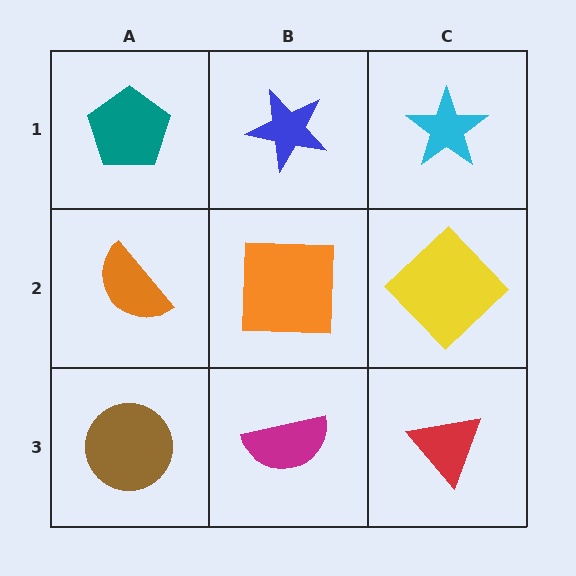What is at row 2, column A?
An orange semicircle.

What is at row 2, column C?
A yellow diamond.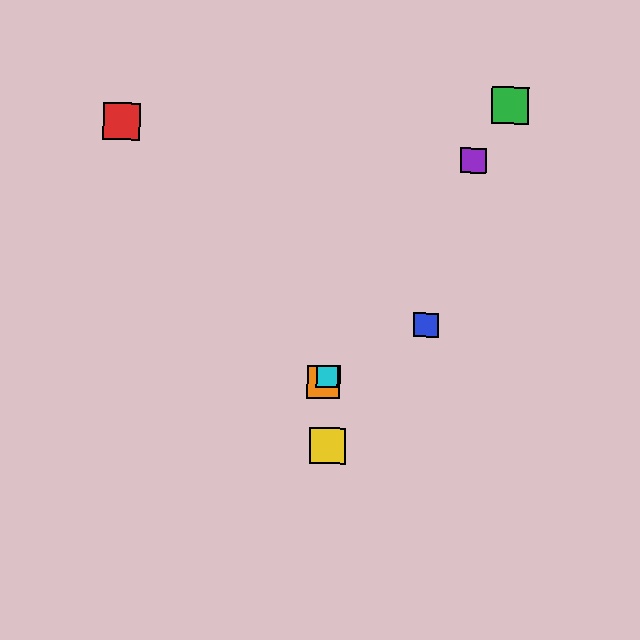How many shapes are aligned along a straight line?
4 shapes (the green square, the purple square, the orange square, the cyan square) are aligned along a straight line.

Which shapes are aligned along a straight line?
The green square, the purple square, the orange square, the cyan square are aligned along a straight line.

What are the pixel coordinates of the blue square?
The blue square is at (426, 325).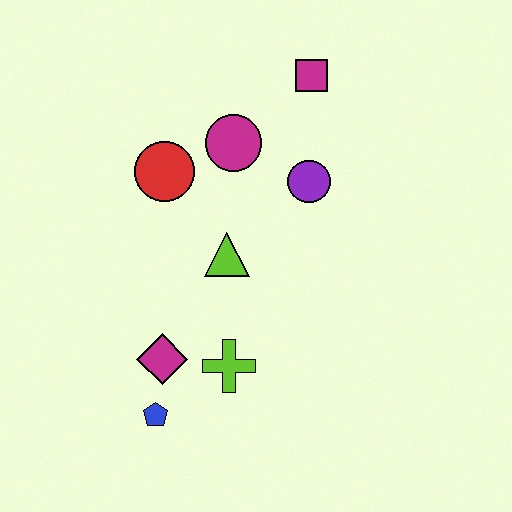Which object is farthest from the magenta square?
The blue pentagon is farthest from the magenta square.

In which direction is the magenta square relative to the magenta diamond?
The magenta square is above the magenta diamond.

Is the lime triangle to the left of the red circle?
No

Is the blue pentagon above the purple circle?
No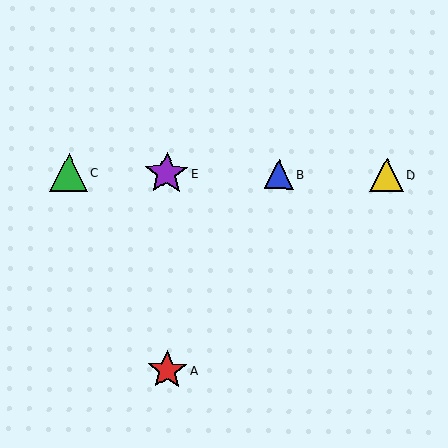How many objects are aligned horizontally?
4 objects (B, C, D, E) are aligned horizontally.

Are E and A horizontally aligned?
No, E is at y≈173 and A is at y≈370.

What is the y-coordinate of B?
Object B is at y≈174.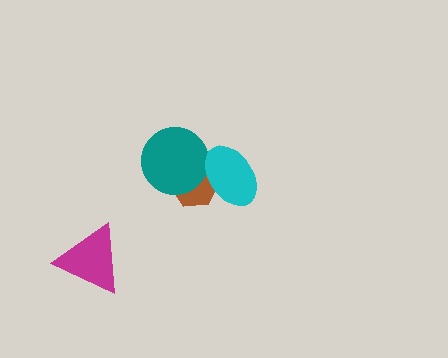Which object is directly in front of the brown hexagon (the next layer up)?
The teal circle is directly in front of the brown hexagon.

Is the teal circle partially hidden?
Yes, it is partially covered by another shape.